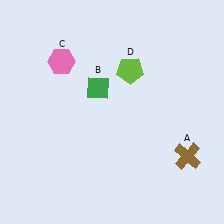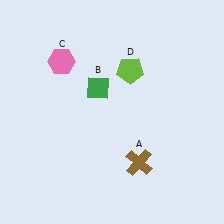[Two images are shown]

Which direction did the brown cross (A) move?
The brown cross (A) moved left.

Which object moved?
The brown cross (A) moved left.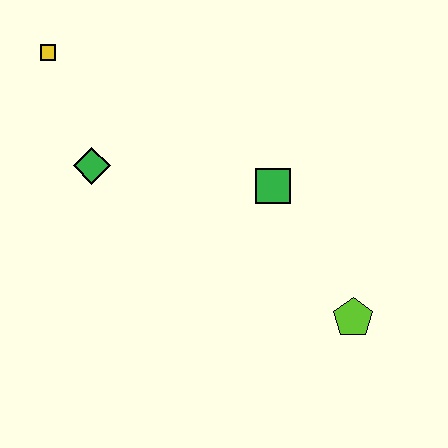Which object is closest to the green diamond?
The yellow square is closest to the green diamond.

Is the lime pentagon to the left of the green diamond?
No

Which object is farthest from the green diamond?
The lime pentagon is farthest from the green diamond.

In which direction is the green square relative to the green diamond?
The green square is to the right of the green diamond.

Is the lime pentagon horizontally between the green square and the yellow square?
No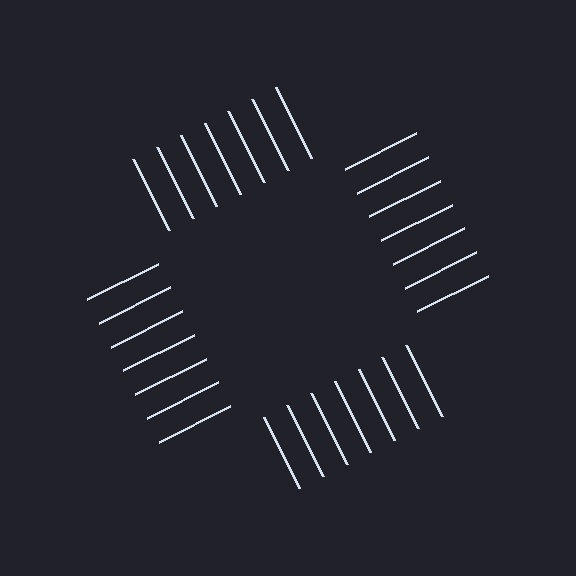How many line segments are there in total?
28 — 7 along each of the 4 edges.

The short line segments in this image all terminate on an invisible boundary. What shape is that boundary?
An illusory square — the line segments terminate on its edges but no continuous stroke is drawn.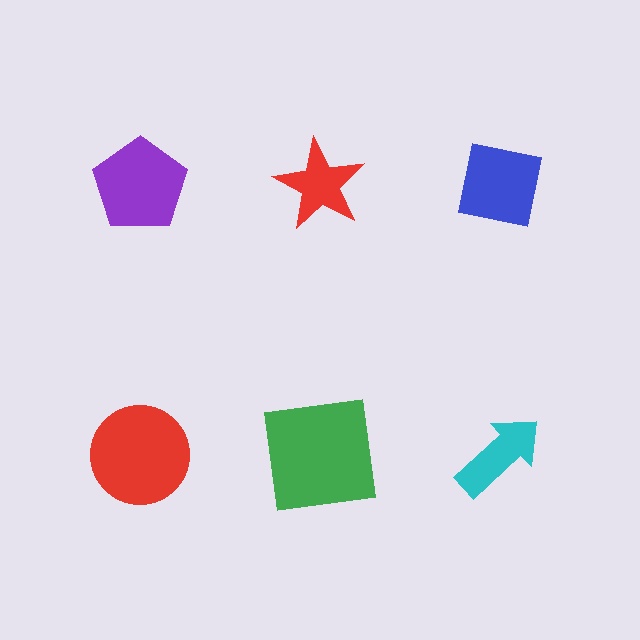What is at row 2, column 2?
A green square.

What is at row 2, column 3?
A cyan arrow.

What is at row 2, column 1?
A red circle.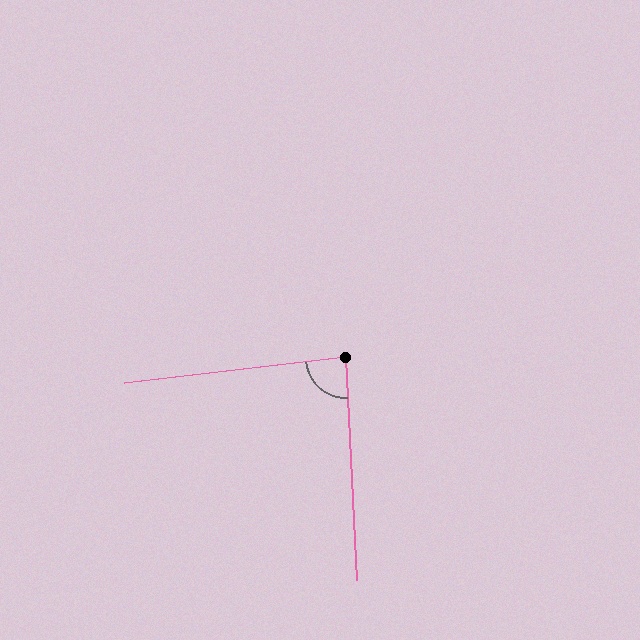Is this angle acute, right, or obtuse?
It is approximately a right angle.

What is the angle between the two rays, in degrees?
Approximately 86 degrees.